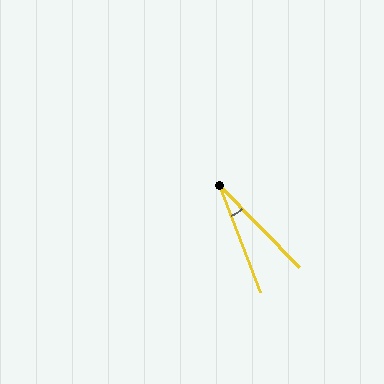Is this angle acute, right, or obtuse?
It is acute.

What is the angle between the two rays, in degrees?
Approximately 23 degrees.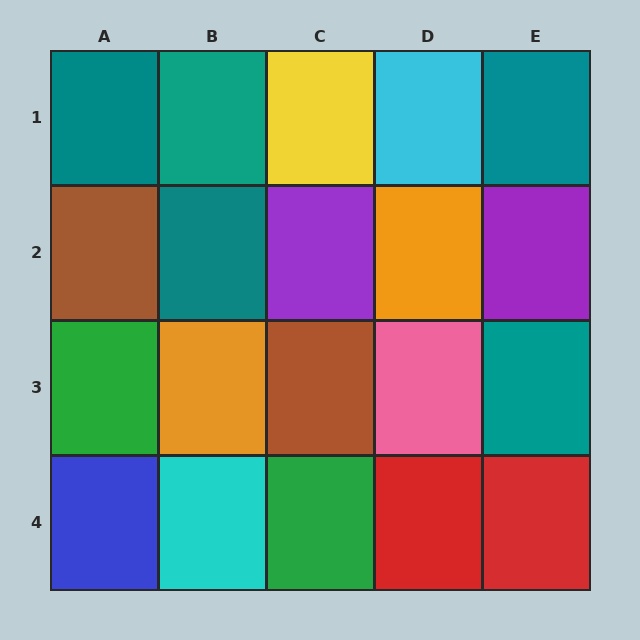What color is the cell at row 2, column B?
Teal.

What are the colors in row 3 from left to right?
Green, orange, brown, pink, teal.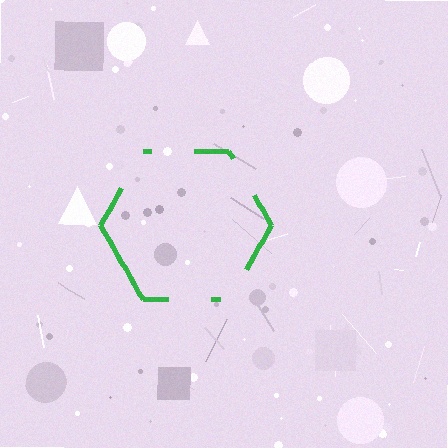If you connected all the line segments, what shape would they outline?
They would outline a hexagon.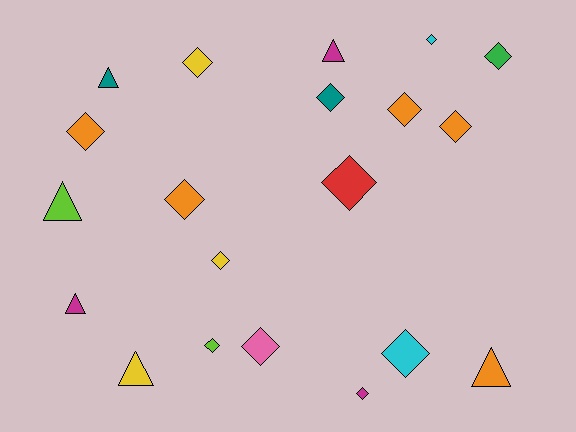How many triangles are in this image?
There are 6 triangles.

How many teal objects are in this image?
There are 2 teal objects.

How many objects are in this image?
There are 20 objects.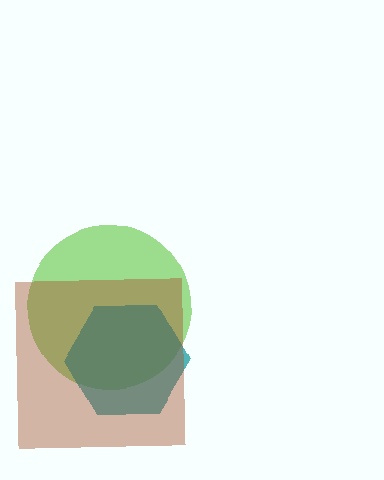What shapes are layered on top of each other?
The layered shapes are: a lime circle, a teal hexagon, a brown square.